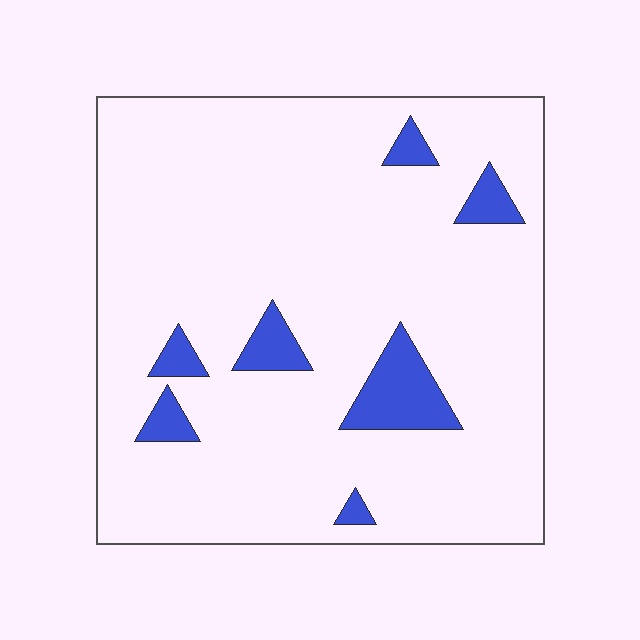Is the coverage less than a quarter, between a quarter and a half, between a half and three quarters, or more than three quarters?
Less than a quarter.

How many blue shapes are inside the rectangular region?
7.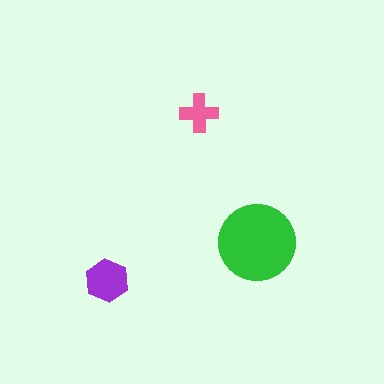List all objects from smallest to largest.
The pink cross, the purple hexagon, the green circle.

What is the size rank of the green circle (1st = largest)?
1st.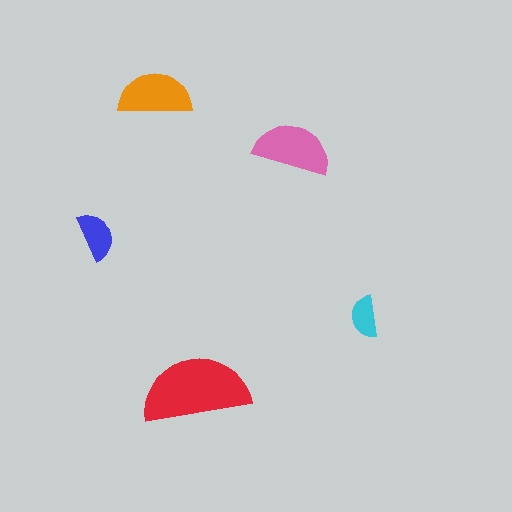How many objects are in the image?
There are 5 objects in the image.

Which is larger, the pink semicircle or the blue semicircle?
The pink one.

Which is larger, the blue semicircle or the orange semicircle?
The orange one.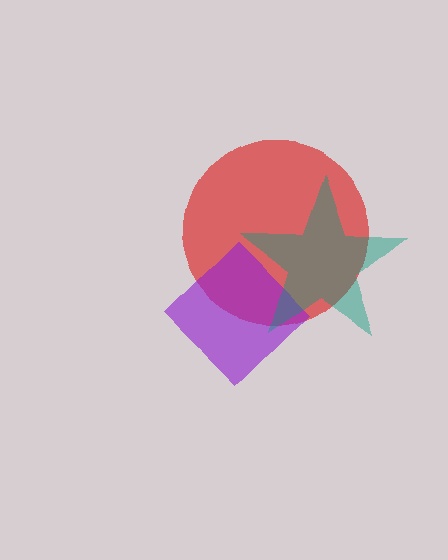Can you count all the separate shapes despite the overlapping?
Yes, there are 3 separate shapes.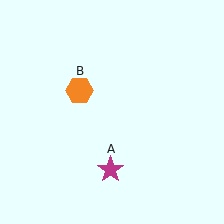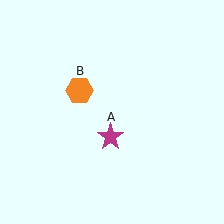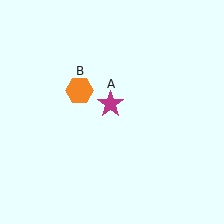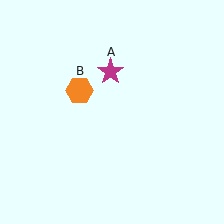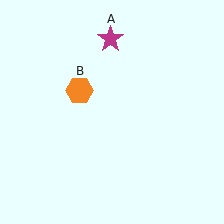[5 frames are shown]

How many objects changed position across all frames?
1 object changed position: magenta star (object A).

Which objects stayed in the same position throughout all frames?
Orange hexagon (object B) remained stationary.